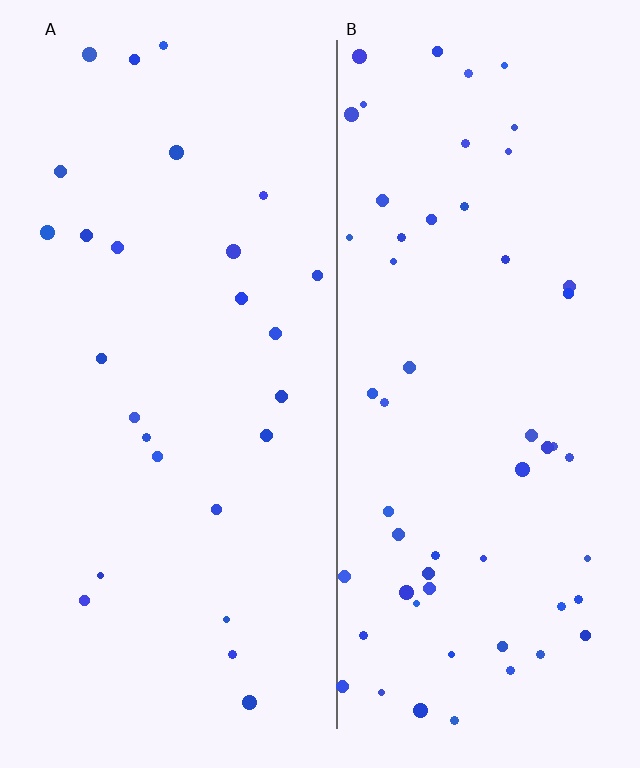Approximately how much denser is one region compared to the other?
Approximately 2.2× — region B over region A.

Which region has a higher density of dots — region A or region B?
B (the right).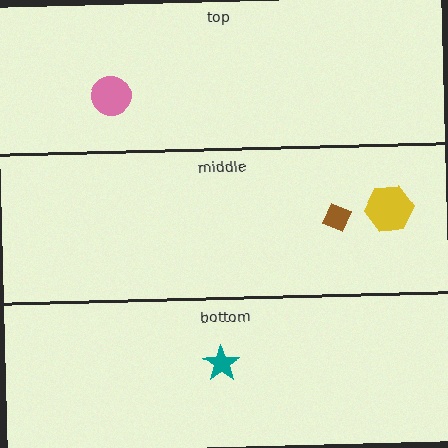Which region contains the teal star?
The bottom region.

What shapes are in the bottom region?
The teal star.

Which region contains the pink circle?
The top region.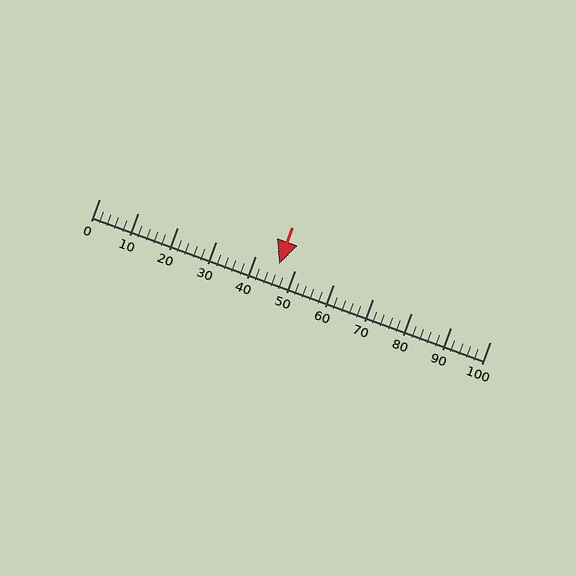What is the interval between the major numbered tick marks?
The major tick marks are spaced 10 units apart.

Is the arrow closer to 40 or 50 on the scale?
The arrow is closer to 50.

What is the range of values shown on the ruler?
The ruler shows values from 0 to 100.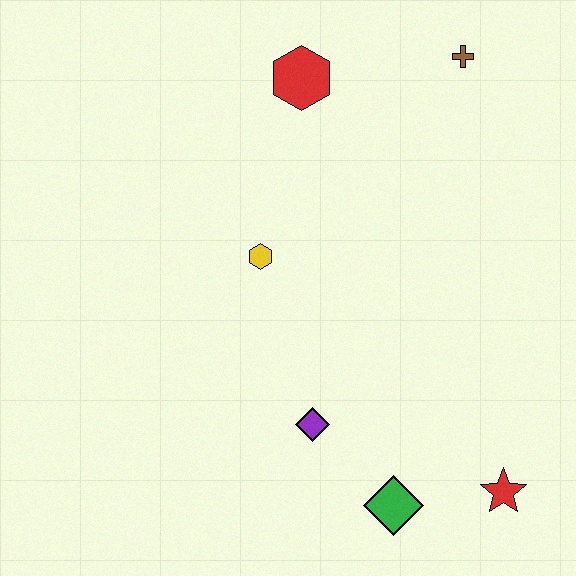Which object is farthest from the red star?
The red hexagon is farthest from the red star.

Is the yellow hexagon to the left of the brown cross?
Yes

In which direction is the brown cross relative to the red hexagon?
The brown cross is to the right of the red hexagon.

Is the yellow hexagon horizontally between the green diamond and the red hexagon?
No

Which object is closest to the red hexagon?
The brown cross is closest to the red hexagon.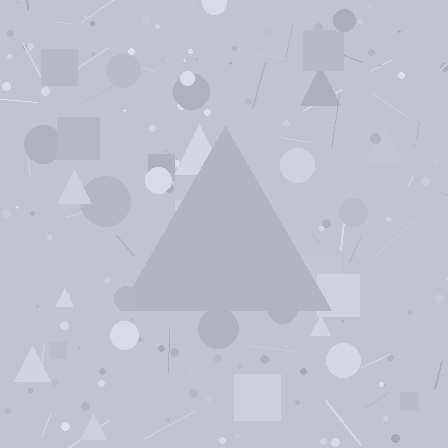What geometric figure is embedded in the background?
A triangle is embedded in the background.